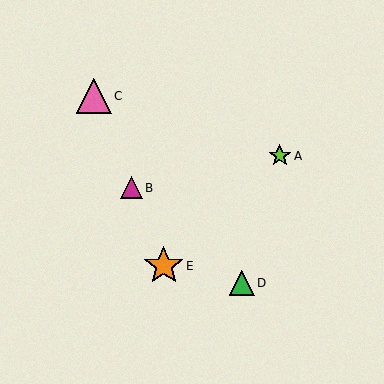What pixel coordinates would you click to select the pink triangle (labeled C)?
Click at (94, 96) to select the pink triangle C.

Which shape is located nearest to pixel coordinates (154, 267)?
The orange star (labeled E) at (164, 266) is nearest to that location.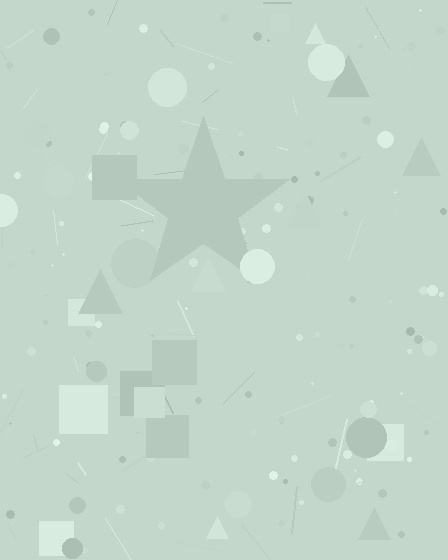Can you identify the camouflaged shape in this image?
The camouflaged shape is a star.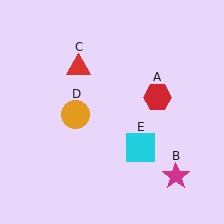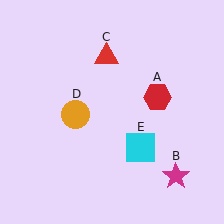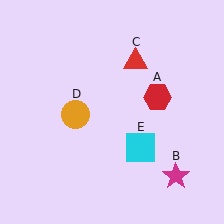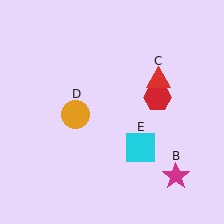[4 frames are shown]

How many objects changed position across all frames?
1 object changed position: red triangle (object C).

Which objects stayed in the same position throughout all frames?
Red hexagon (object A) and magenta star (object B) and orange circle (object D) and cyan square (object E) remained stationary.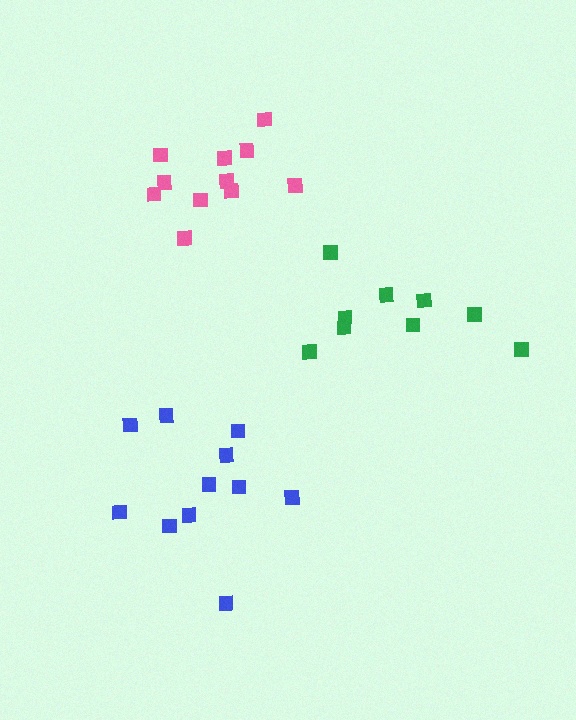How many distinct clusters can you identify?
There are 3 distinct clusters.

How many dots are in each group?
Group 1: 9 dots, Group 2: 11 dots, Group 3: 11 dots (31 total).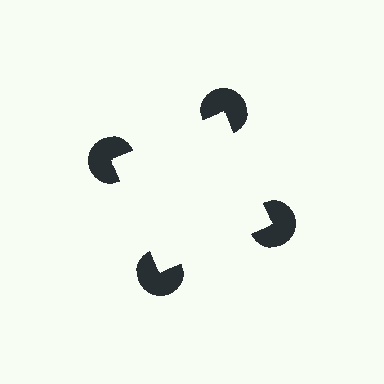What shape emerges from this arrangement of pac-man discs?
An illusory square — its edges are inferred from the aligned wedge cuts in the pac-man discs, not physically drawn.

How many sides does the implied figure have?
4 sides.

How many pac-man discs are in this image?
There are 4 — one at each vertex of the illusory square.